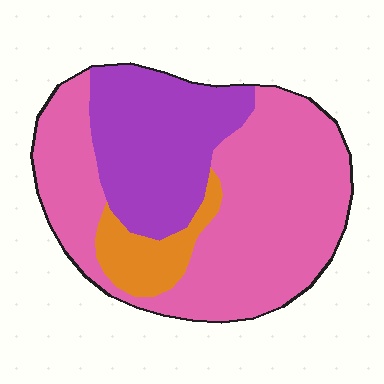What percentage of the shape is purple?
Purple takes up about one third (1/3) of the shape.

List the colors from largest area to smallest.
From largest to smallest: pink, purple, orange.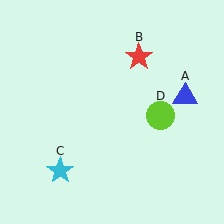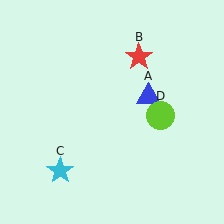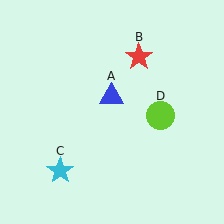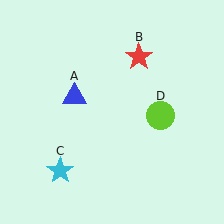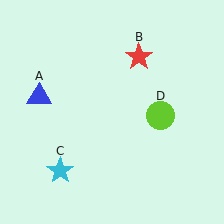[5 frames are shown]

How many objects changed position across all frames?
1 object changed position: blue triangle (object A).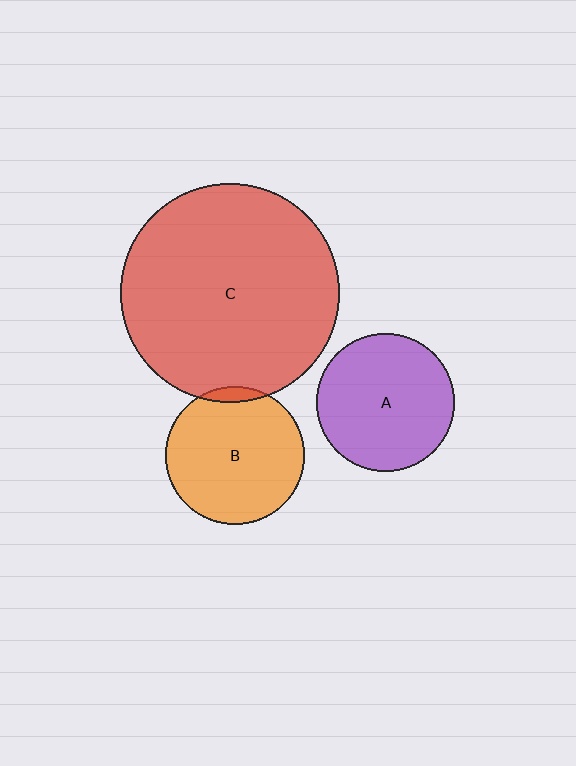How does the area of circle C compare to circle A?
Approximately 2.5 times.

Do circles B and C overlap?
Yes.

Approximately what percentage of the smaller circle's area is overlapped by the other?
Approximately 5%.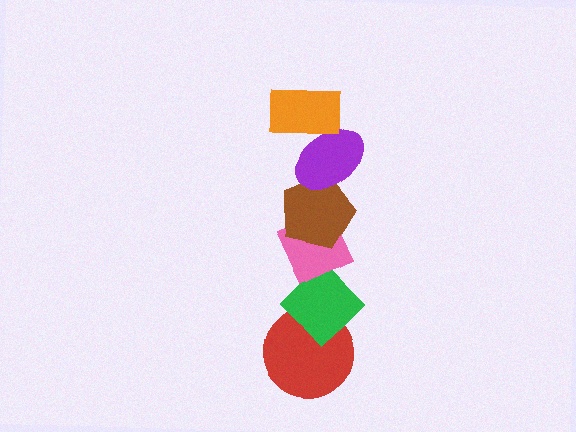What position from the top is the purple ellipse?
The purple ellipse is 2nd from the top.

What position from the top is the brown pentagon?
The brown pentagon is 3rd from the top.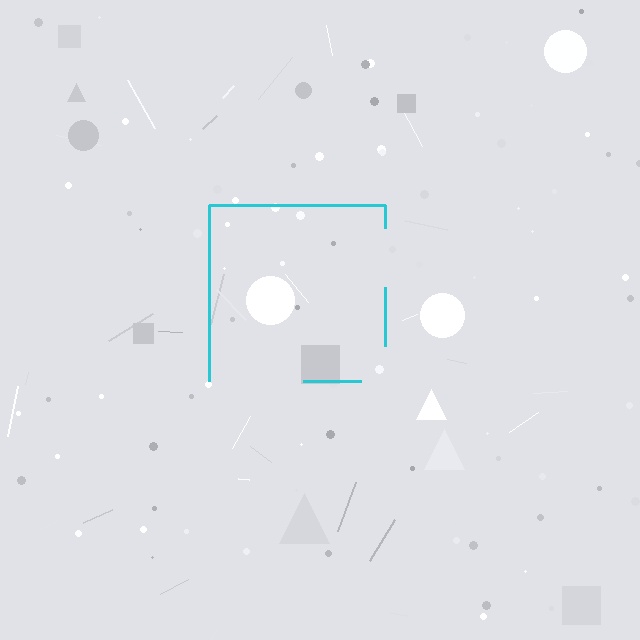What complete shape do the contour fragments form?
The contour fragments form a square.